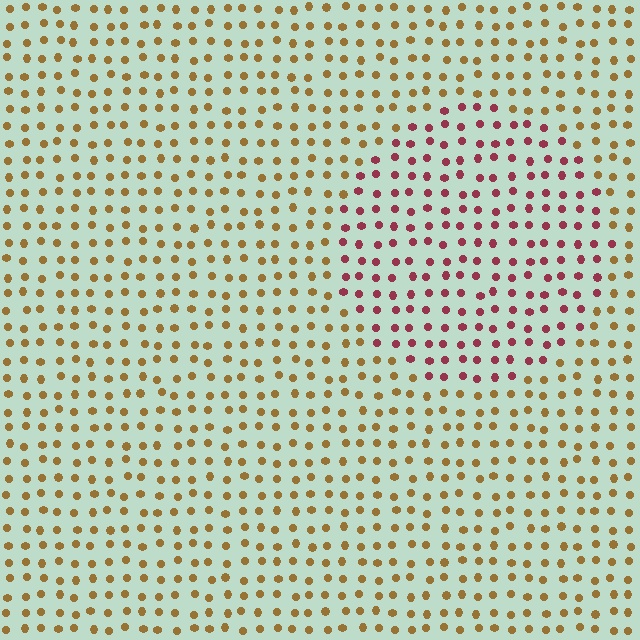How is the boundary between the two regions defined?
The boundary is defined purely by a slight shift in hue (about 54 degrees). Spacing, size, and orientation are identical on both sides.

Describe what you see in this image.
The image is filled with small brown elements in a uniform arrangement. A circle-shaped region is visible where the elements are tinted to a slightly different hue, forming a subtle color boundary.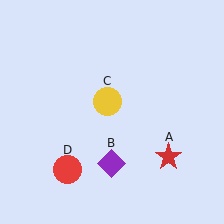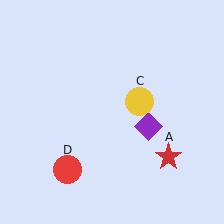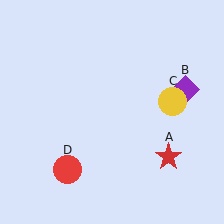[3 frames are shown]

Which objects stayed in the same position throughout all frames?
Red star (object A) and red circle (object D) remained stationary.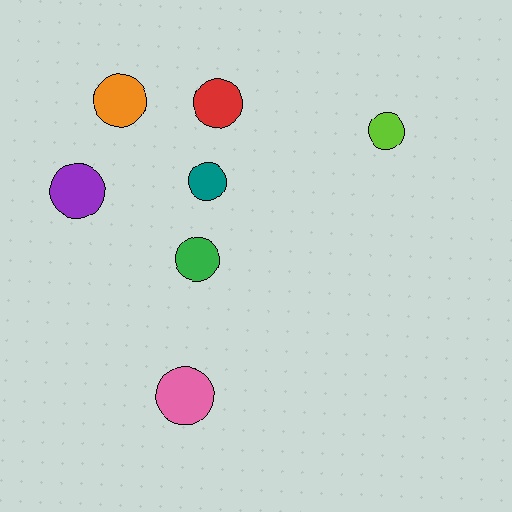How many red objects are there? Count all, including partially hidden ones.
There is 1 red object.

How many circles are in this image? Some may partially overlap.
There are 7 circles.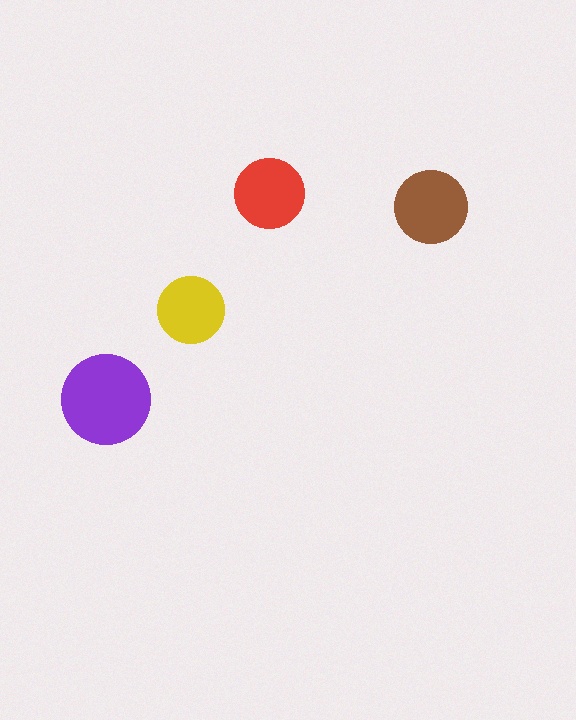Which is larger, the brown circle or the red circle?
The brown one.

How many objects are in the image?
There are 4 objects in the image.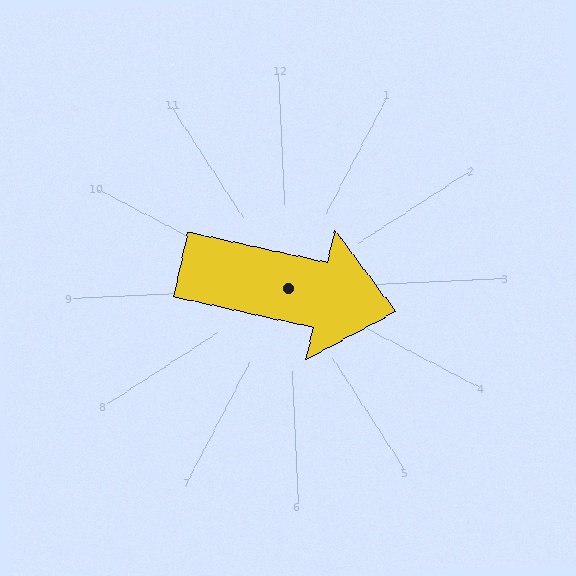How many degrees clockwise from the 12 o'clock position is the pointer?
Approximately 105 degrees.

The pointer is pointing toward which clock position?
Roughly 4 o'clock.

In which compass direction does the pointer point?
East.